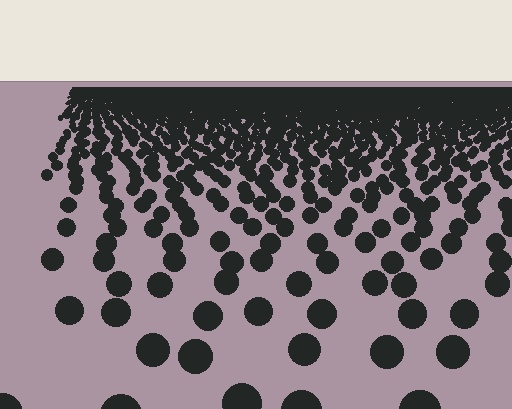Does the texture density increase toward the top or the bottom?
Density increases toward the top.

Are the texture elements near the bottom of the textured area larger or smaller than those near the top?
Larger. Near the bottom, elements are closer to the viewer and appear at a bigger on-screen size.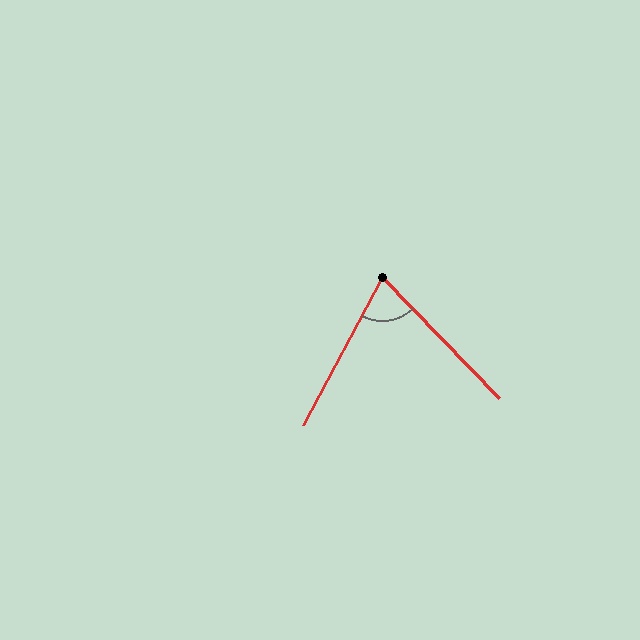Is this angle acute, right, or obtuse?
It is acute.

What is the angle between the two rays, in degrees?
Approximately 72 degrees.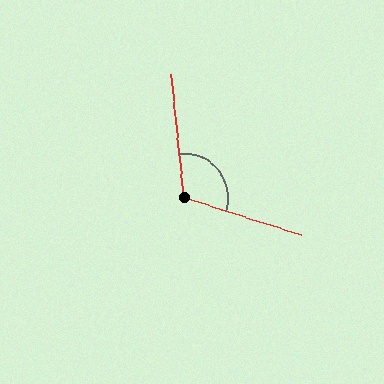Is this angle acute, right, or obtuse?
It is obtuse.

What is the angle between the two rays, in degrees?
Approximately 114 degrees.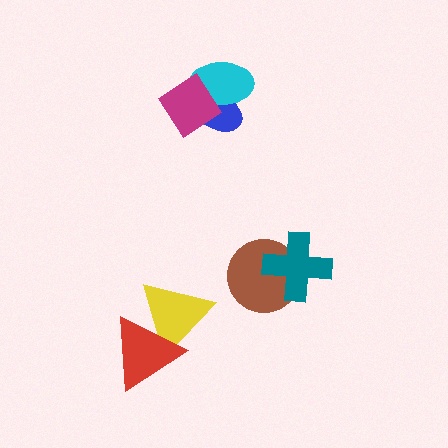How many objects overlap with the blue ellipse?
2 objects overlap with the blue ellipse.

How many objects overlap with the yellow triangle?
1 object overlaps with the yellow triangle.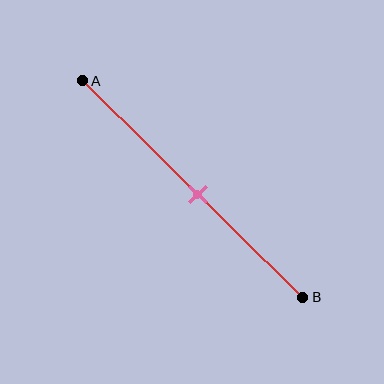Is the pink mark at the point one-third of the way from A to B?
No, the mark is at about 50% from A, not at the 33% one-third point.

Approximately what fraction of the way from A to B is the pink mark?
The pink mark is approximately 50% of the way from A to B.